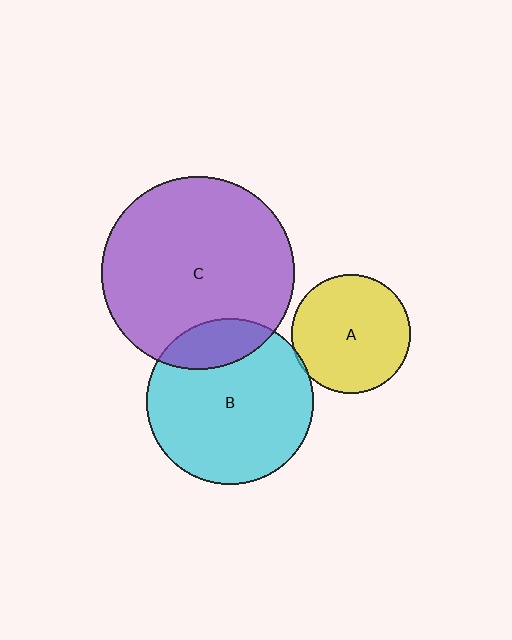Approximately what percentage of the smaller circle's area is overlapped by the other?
Approximately 20%.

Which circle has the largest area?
Circle C (purple).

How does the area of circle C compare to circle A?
Approximately 2.6 times.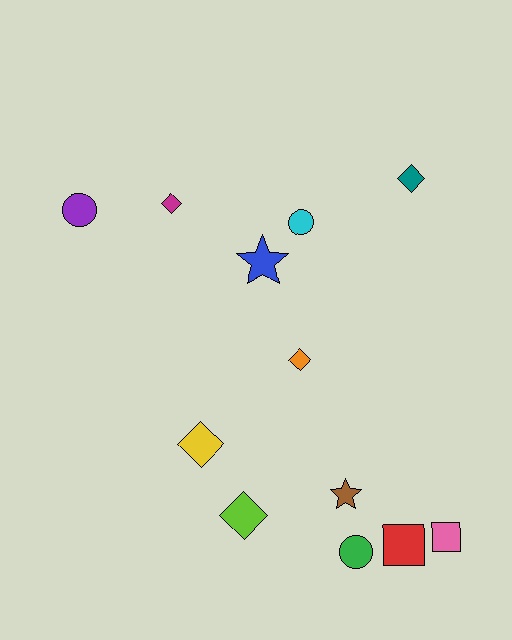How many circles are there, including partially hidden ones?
There are 3 circles.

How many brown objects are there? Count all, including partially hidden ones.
There is 1 brown object.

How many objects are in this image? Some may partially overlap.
There are 12 objects.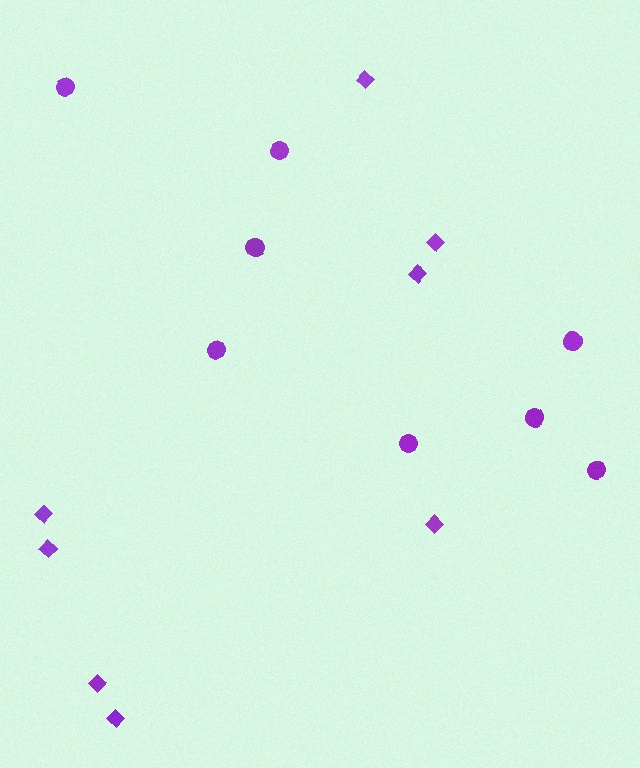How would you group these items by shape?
There are 2 groups: one group of diamonds (8) and one group of circles (8).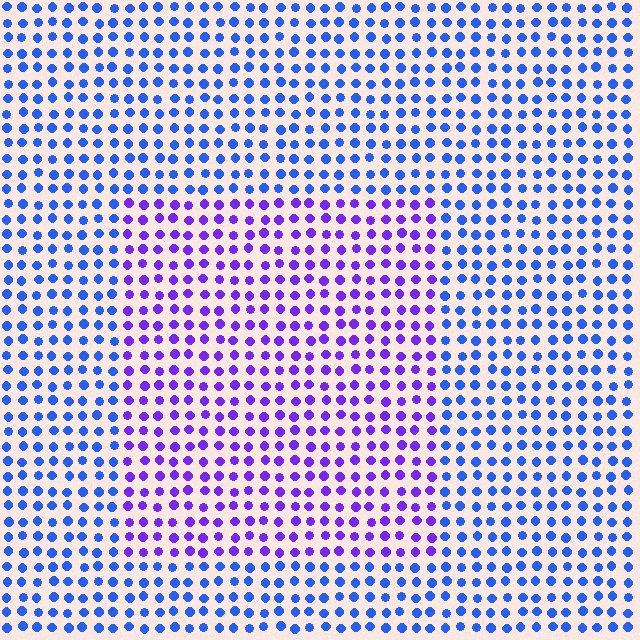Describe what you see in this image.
The image is filled with small blue elements in a uniform arrangement. A rectangle-shaped region is visible where the elements are tinted to a slightly different hue, forming a subtle color boundary.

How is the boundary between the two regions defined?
The boundary is defined purely by a slight shift in hue (about 42 degrees). Spacing, size, and orientation are identical on both sides.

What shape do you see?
I see a rectangle.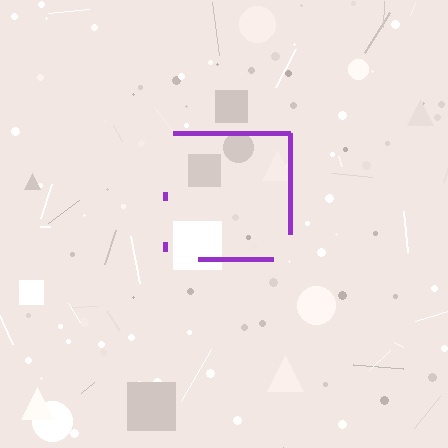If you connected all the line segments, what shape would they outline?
They would outline a square.